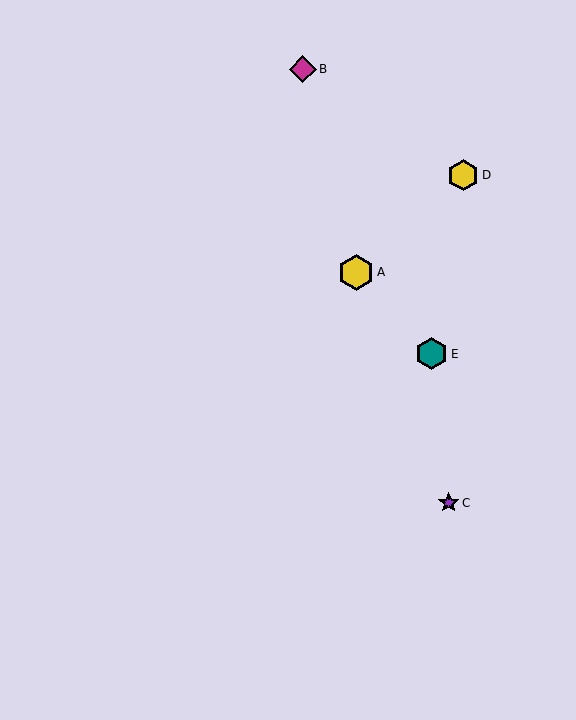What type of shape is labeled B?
Shape B is a magenta diamond.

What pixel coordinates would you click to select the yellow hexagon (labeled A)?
Click at (356, 272) to select the yellow hexagon A.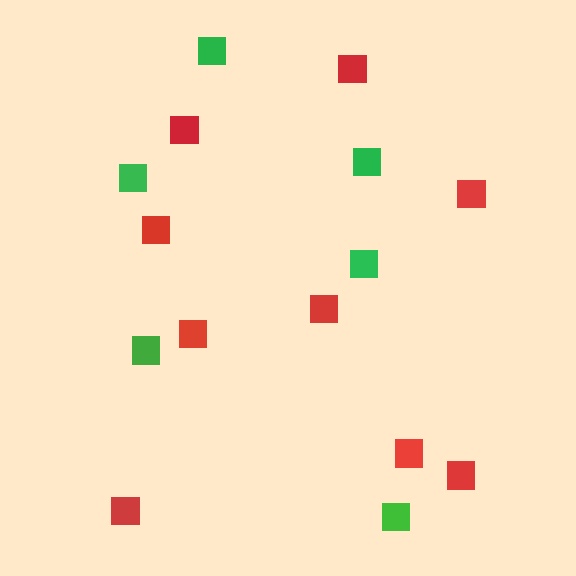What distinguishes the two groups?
There are 2 groups: one group of green squares (6) and one group of red squares (9).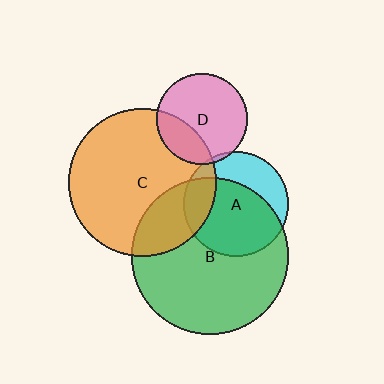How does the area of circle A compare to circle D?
Approximately 1.3 times.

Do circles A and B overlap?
Yes.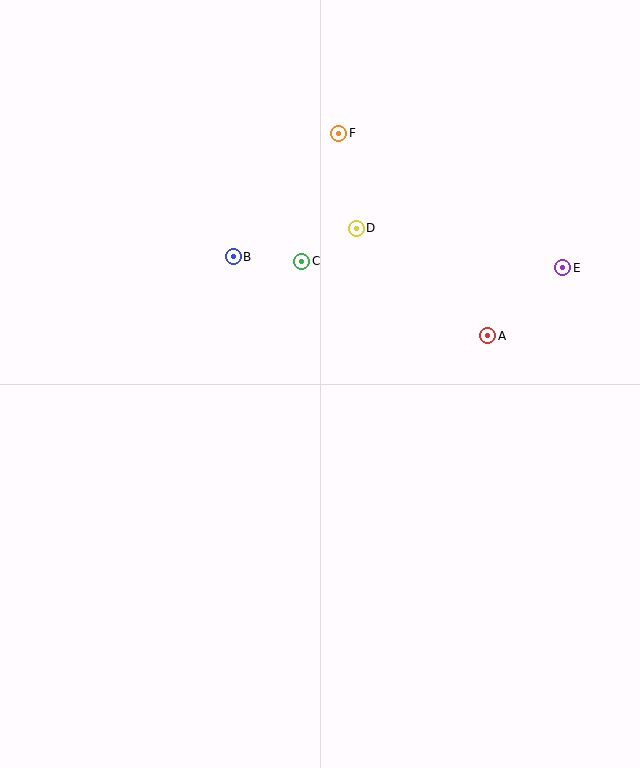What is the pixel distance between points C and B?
The distance between C and B is 69 pixels.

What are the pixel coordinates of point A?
Point A is at (488, 336).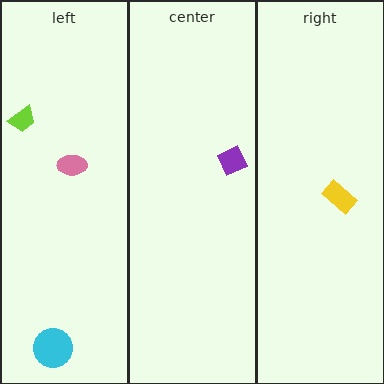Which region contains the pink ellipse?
The left region.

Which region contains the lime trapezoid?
The left region.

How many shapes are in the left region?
3.